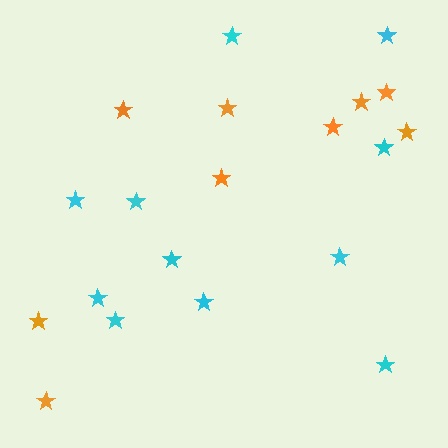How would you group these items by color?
There are 2 groups: one group of cyan stars (11) and one group of orange stars (9).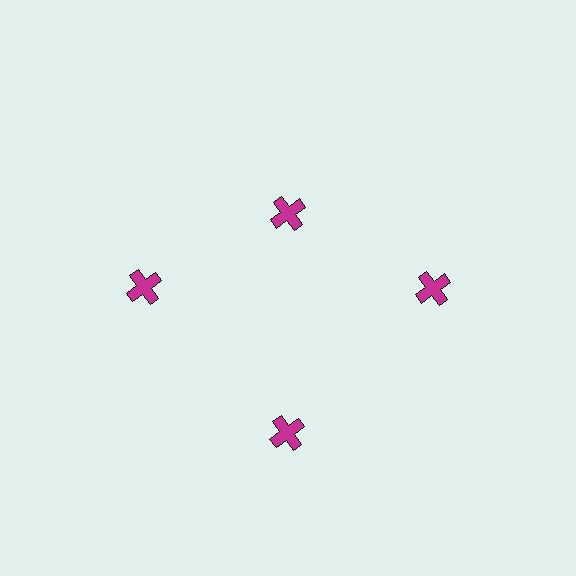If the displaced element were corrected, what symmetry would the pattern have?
It would have 4-fold rotational symmetry — the pattern would map onto itself every 90 degrees.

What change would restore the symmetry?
The symmetry would be restored by moving it outward, back onto the ring so that all 4 crosses sit at equal angles and equal distance from the center.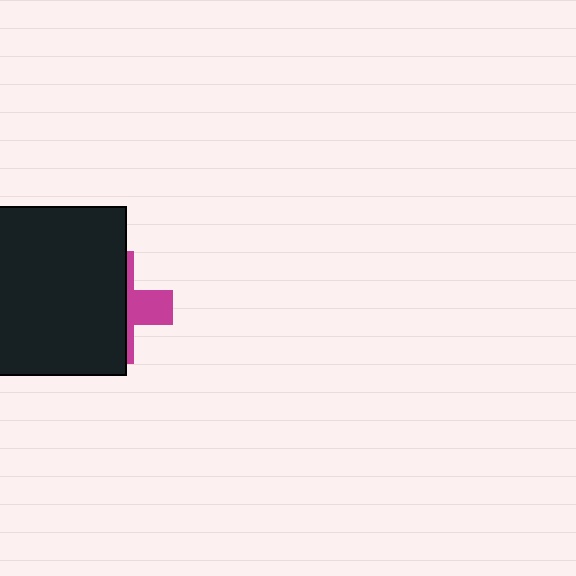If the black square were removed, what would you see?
You would see the complete magenta cross.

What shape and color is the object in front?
The object in front is a black square.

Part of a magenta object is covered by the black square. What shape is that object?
It is a cross.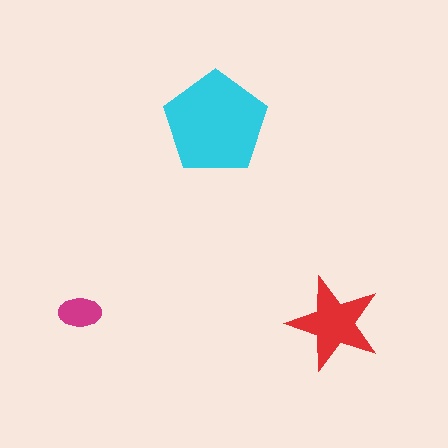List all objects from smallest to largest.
The magenta ellipse, the red star, the cyan pentagon.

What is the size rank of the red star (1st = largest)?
2nd.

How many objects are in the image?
There are 3 objects in the image.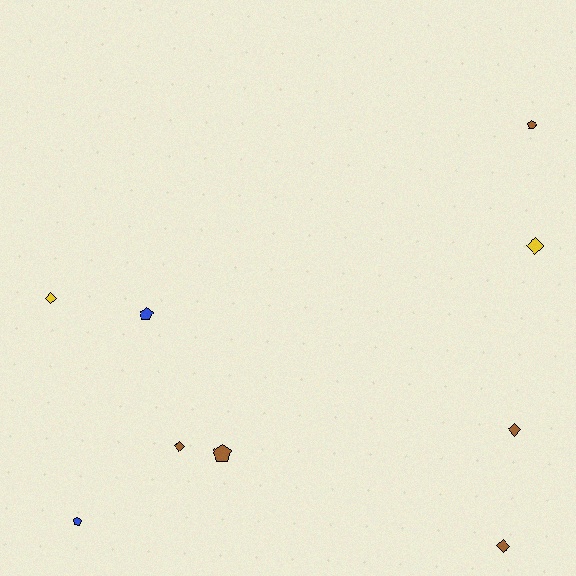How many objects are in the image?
There are 9 objects.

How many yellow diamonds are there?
There are 2 yellow diamonds.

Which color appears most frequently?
Brown, with 5 objects.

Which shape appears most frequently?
Diamond, with 5 objects.